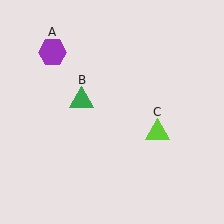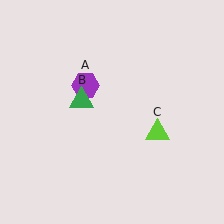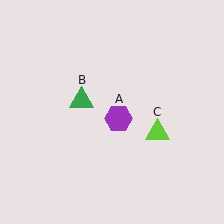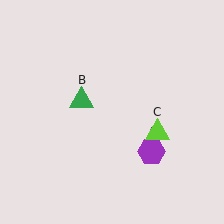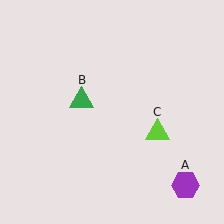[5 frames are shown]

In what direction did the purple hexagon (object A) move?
The purple hexagon (object A) moved down and to the right.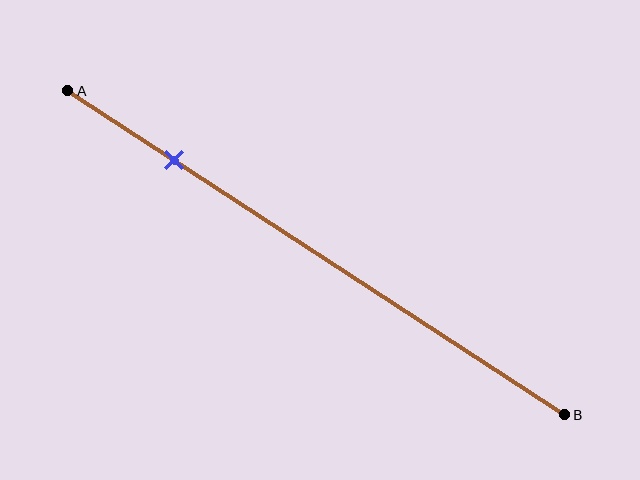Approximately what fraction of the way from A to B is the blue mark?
The blue mark is approximately 20% of the way from A to B.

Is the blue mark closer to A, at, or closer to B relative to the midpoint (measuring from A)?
The blue mark is closer to point A than the midpoint of segment AB.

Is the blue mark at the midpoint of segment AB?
No, the mark is at about 20% from A, not at the 50% midpoint.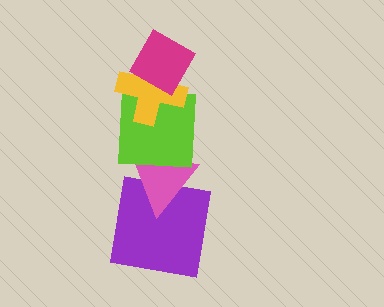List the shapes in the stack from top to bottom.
From top to bottom: the magenta diamond, the yellow cross, the lime square, the pink triangle, the purple square.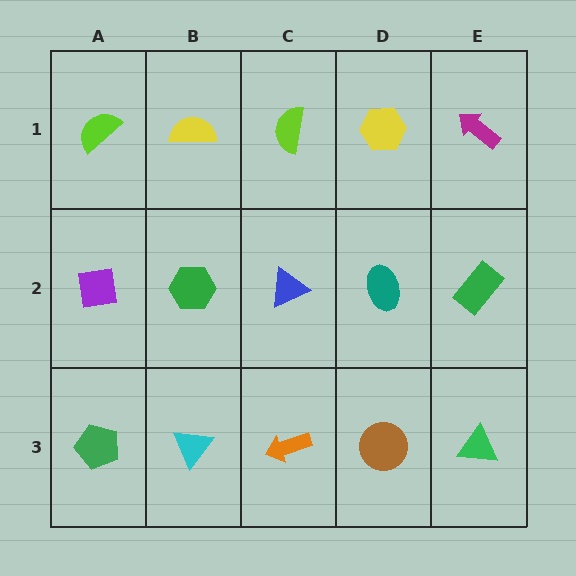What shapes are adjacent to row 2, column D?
A yellow hexagon (row 1, column D), a brown circle (row 3, column D), a blue triangle (row 2, column C), a green rectangle (row 2, column E).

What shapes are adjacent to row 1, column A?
A purple square (row 2, column A), a yellow semicircle (row 1, column B).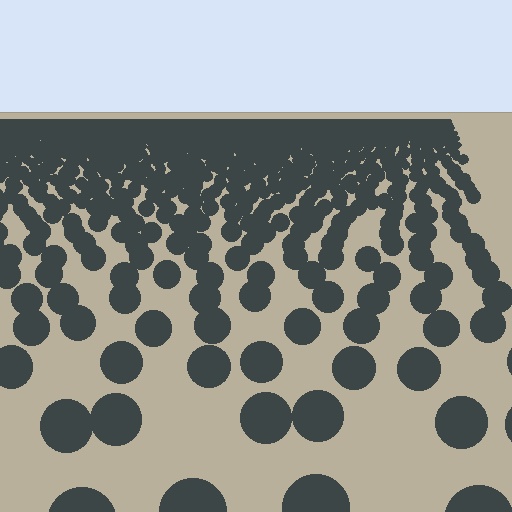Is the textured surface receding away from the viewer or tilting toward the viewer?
The surface is receding away from the viewer. Texture elements get smaller and denser toward the top.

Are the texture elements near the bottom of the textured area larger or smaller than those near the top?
Larger. Near the bottom, elements are closer to the viewer and appear at a bigger on-screen size.